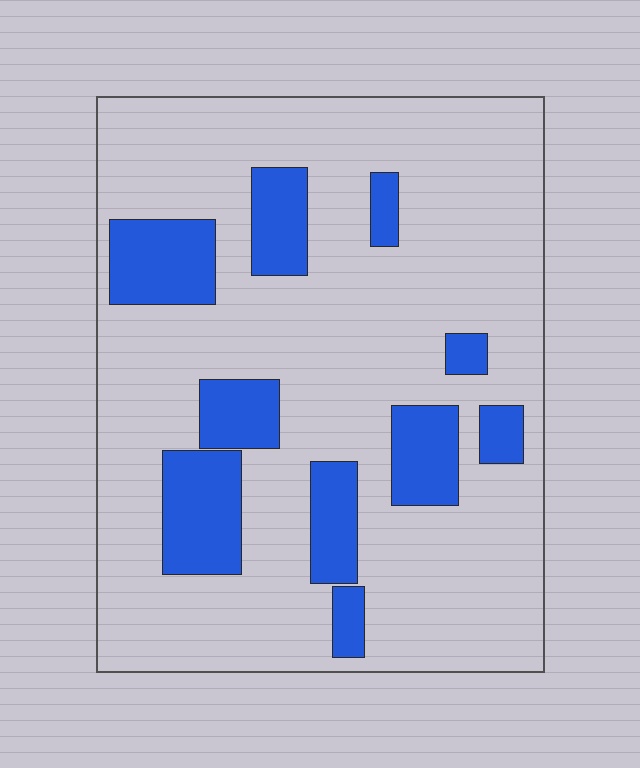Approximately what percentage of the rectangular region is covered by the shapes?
Approximately 20%.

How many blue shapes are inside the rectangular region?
10.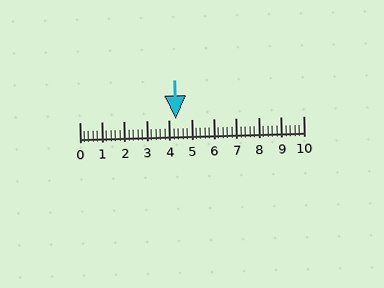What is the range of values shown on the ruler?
The ruler shows values from 0 to 10.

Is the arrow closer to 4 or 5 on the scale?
The arrow is closer to 4.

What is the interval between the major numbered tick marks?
The major tick marks are spaced 1 units apart.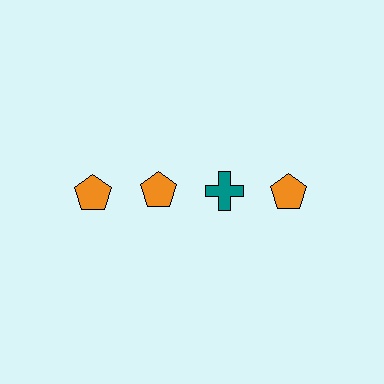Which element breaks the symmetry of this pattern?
The teal cross in the top row, center column breaks the symmetry. All other shapes are orange pentagons.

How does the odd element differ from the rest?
It differs in both color (teal instead of orange) and shape (cross instead of pentagon).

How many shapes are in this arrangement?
There are 4 shapes arranged in a grid pattern.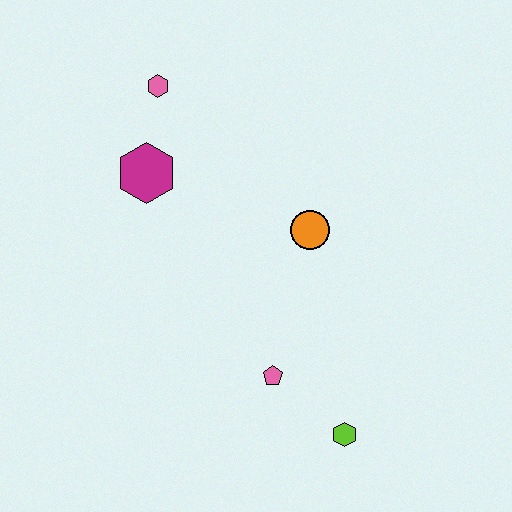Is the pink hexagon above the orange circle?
Yes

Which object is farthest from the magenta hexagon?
The lime hexagon is farthest from the magenta hexagon.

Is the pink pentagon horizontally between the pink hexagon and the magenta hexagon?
No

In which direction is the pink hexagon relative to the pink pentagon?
The pink hexagon is above the pink pentagon.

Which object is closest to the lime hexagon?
The pink pentagon is closest to the lime hexagon.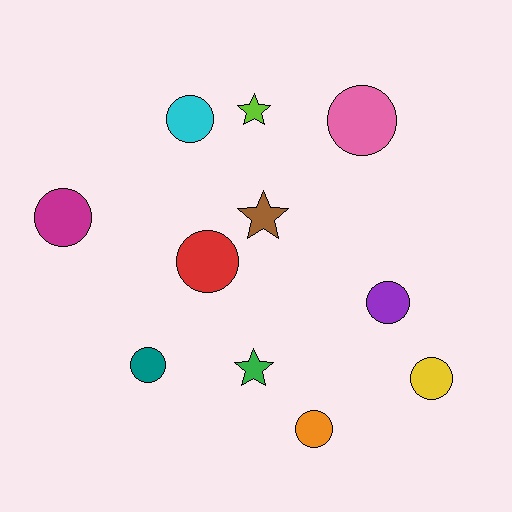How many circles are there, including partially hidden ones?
There are 8 circles.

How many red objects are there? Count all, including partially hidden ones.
There is 1 red object.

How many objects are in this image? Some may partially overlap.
There are 11 objects.